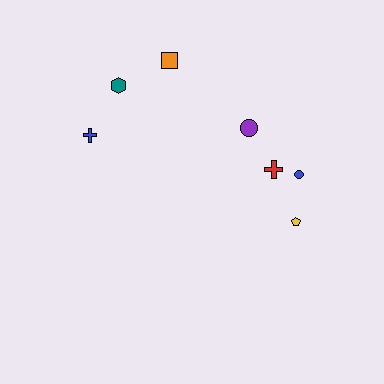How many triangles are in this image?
There are no triangles.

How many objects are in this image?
There are 7 objects.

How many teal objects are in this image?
There is 1 teal object.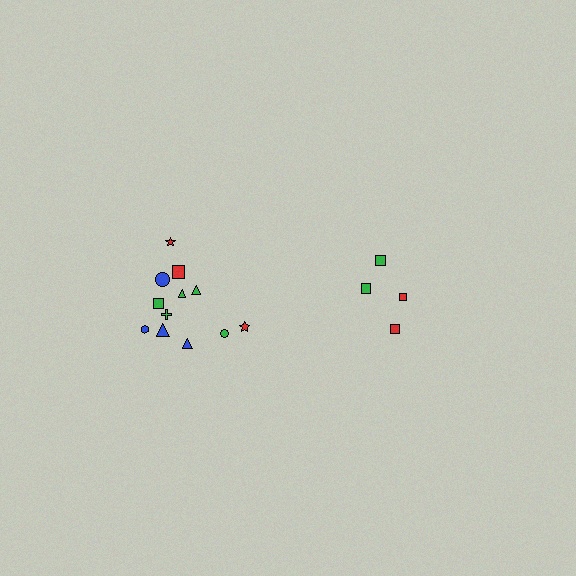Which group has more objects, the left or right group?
The left group.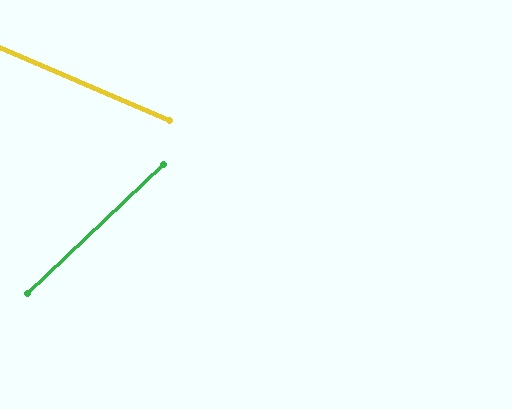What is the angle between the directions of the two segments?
Approximately 67 degrees.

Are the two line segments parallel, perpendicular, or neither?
Neither parallel nor perpendicular — they differ by about 67°.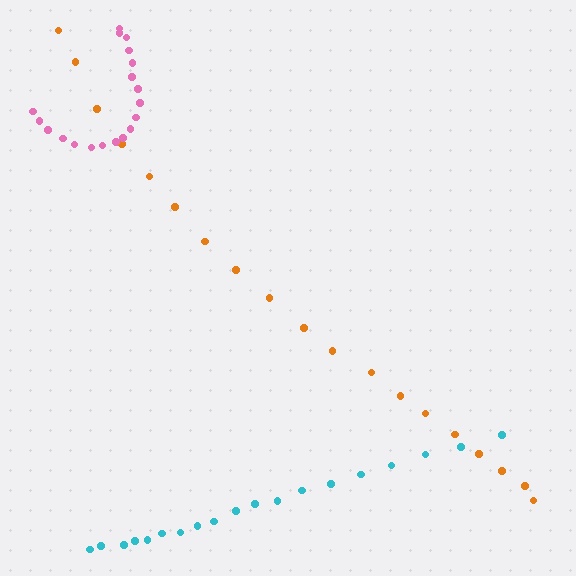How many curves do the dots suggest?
There are 3 distinct paths.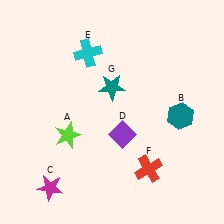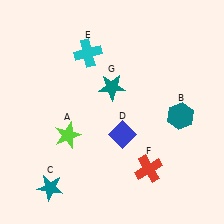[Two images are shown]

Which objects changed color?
C changed from magenta to teal. D changed from purple to blue.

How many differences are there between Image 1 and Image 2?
There are 2 differences between the two images.